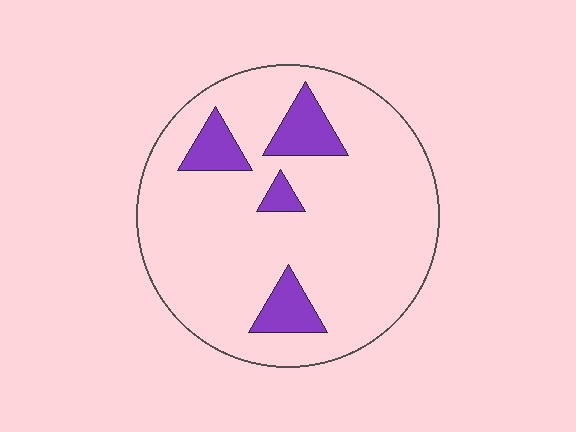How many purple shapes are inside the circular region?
4.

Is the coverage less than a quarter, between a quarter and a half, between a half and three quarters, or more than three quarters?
Less than a quarter.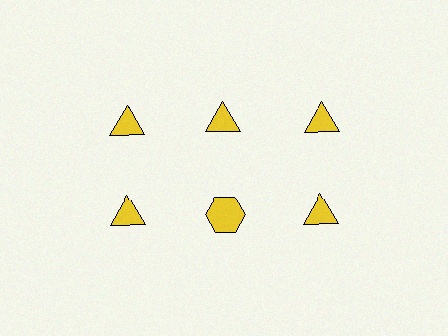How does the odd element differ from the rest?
It has a different shape: hexagon instead of triangle.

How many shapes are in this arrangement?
There are 6 shapes arranged in a grid pattern.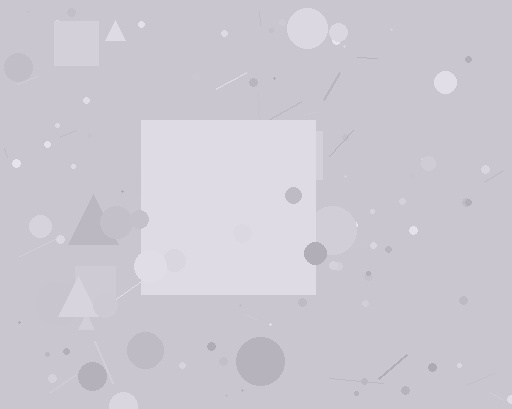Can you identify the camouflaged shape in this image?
The camouflaged shape is a square.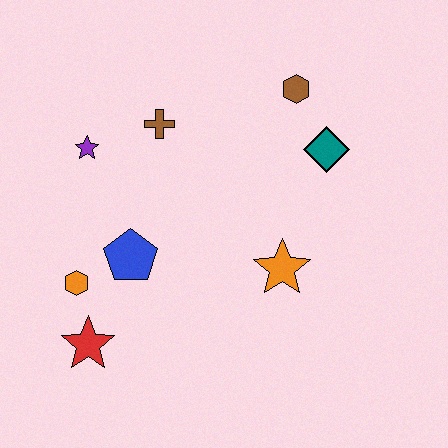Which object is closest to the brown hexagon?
The teal diamond is closest to the brown hexagon.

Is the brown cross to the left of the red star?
No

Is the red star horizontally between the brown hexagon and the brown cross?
No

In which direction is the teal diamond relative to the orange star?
The teal diamond is above the orange star.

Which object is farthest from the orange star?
The purple star is farthest from the orange star.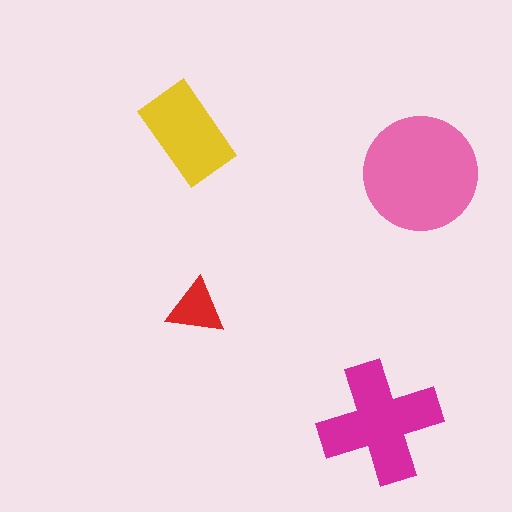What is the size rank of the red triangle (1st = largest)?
4th.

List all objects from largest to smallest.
The pink circle, the magenta cross, the yellow rectangle, the red triangle.